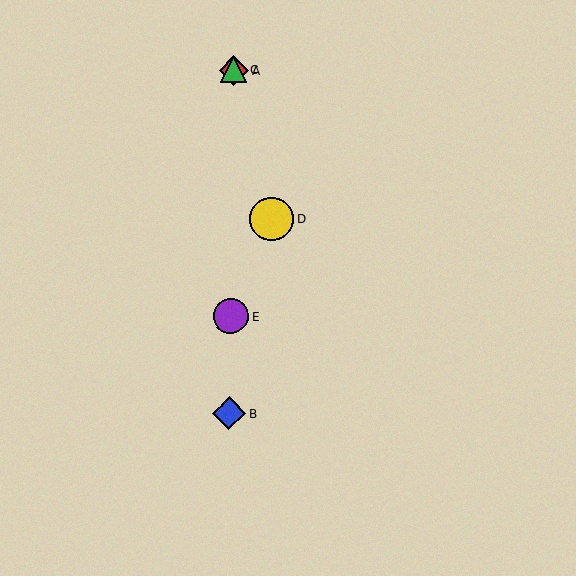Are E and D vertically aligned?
No, E is at x≈230 and D is at x≈271.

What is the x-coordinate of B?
Object B is at x≈229.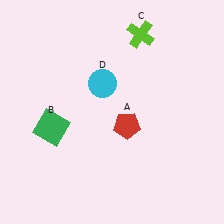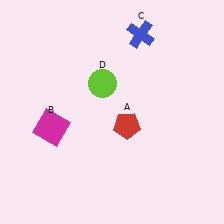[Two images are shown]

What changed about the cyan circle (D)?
In Image 1, D is cyan. In Image 2, it changed to lime.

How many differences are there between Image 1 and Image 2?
There are 3 differences between the two images.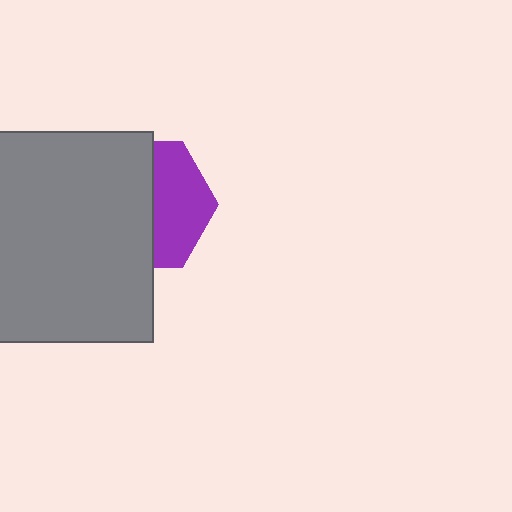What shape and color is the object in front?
The object in front is a gray square.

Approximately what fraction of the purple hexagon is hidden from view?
Roughly 57% of the purple hexagon is hidden behind the gray square.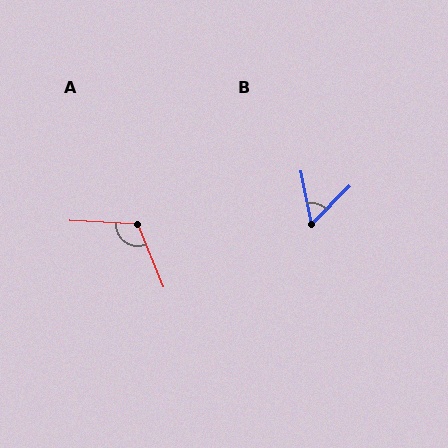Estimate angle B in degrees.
Approximately 57 degrees.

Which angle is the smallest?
B, at approximately 57 degrees.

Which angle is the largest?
A, at approximately 115 degrees.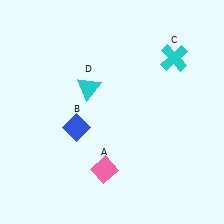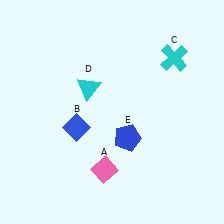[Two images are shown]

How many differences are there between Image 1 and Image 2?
There is 1 difference between the two images.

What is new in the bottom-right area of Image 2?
A blue pentagon (E) was added in the bottom-right area of Image 2.